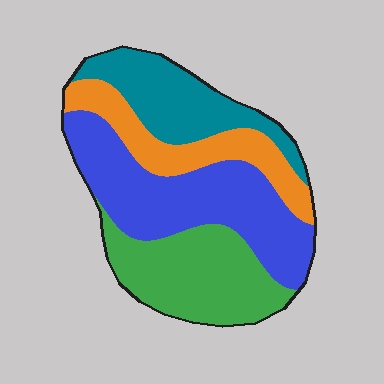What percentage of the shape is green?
Green covers about 25% of the shape.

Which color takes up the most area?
Blue, at roughly 35%.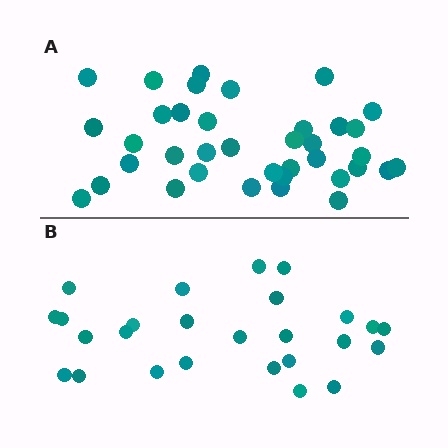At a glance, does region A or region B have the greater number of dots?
Region A (the top region) has more dots.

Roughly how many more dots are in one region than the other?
Region A has roughly 12 or so more dots than region B.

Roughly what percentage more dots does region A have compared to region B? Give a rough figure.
About 40% more.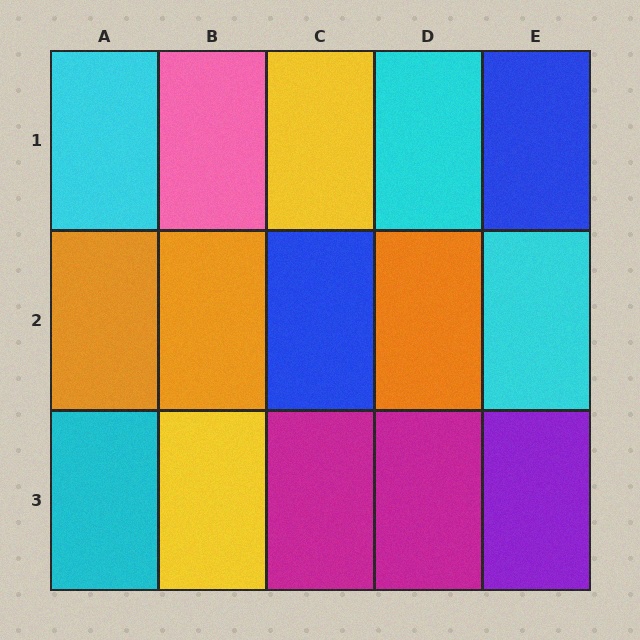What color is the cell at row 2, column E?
Cyan.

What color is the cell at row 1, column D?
Cyan.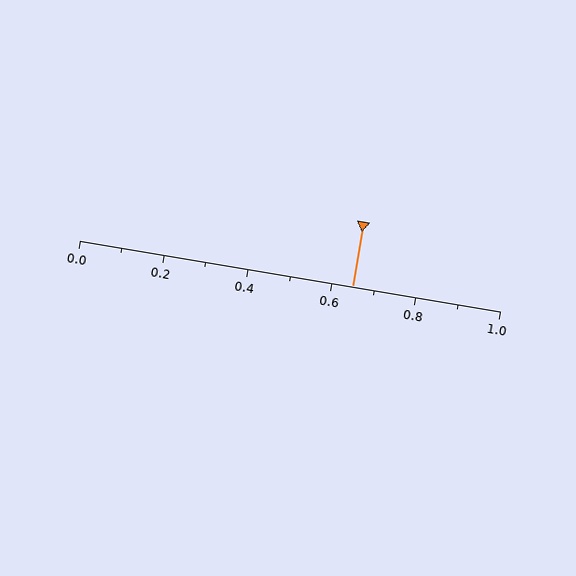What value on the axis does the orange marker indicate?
The marker indicates approximately 0.65.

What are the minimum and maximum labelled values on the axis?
The axis runs from 0.0 to 1.0.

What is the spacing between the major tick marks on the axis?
The major ticks are spaced 0.2 apart.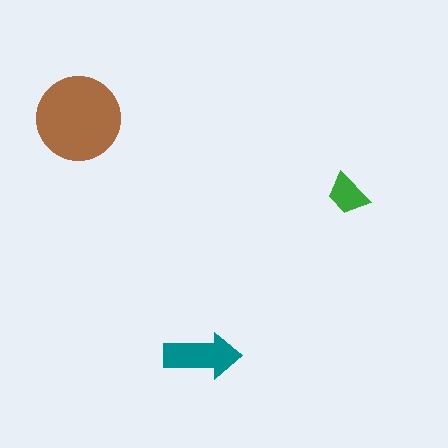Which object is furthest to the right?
The green trapezoid is rightmost.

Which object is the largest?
The brown circle.